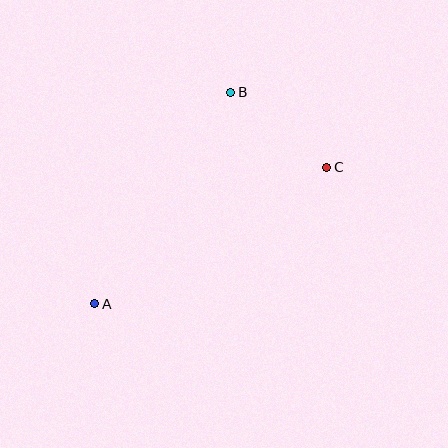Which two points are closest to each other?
Points B and C are closest to each other.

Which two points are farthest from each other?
Points A and C are farthest from each other.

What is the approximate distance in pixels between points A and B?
The distance between A and B is approximately 251 pixels.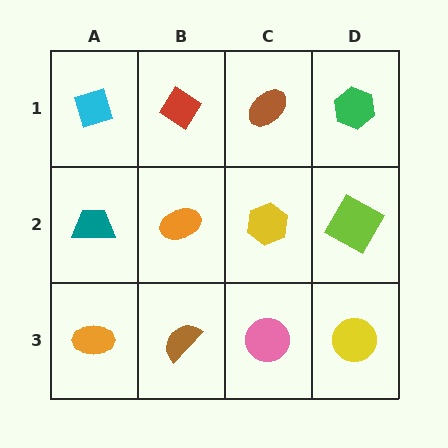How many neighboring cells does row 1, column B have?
3.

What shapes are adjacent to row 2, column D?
A green hexagon (row 1, column D), a yellow circle (row 3, column D), a yellow hexagon (row 2, column C).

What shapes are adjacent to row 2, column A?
A cyan diamond (row 1, column A), an orange ellipse (row 3, column A), an orange ellipse (row 2, column B).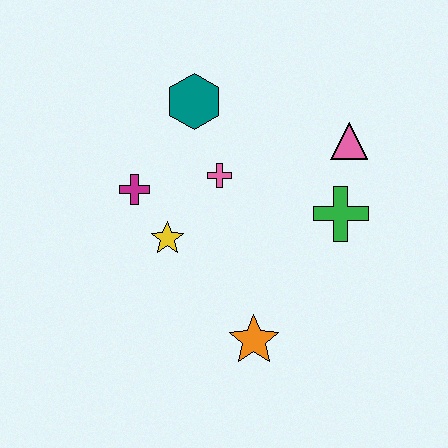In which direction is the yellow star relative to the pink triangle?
The yellow star is to the left of the pink triangle.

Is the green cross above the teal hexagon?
No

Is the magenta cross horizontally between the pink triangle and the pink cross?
No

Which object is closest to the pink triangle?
The green cross is closest to the pink triangle.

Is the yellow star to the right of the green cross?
No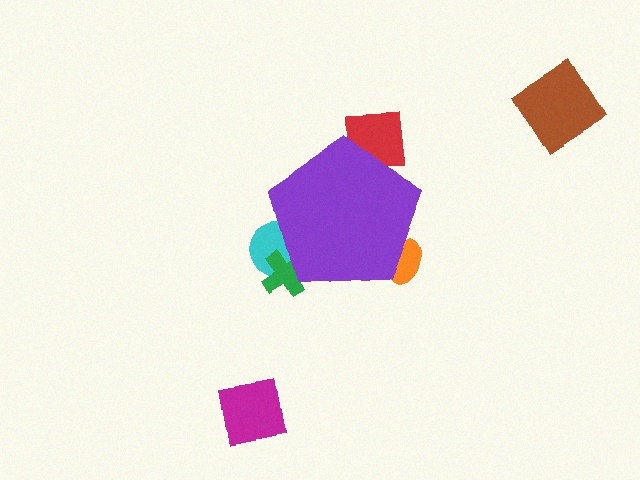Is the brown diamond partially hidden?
No, the brown diamond is fully visible.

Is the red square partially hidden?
Yes, the red square is partially hidden behind the purple pentagon.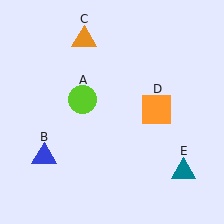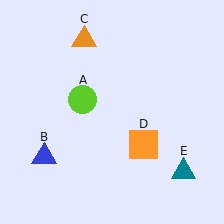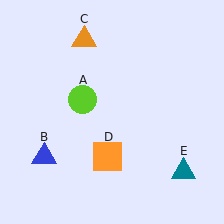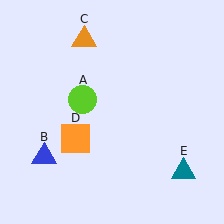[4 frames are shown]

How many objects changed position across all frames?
1 object changed position: orange square (object D).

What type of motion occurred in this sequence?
The orange square (object D) rotated clockwise around the center of the scene.